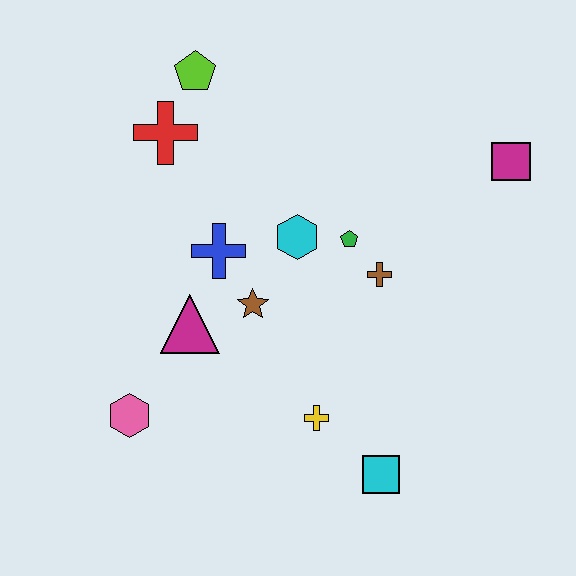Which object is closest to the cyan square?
The yellow cross is closest to the cyan square.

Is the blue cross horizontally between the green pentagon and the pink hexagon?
Yes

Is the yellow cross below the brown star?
Yes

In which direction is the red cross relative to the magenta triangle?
The red cross is above the magenta triangle.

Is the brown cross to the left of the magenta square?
Yes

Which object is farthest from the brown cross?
The pink hexagon is farthest from the brown cross.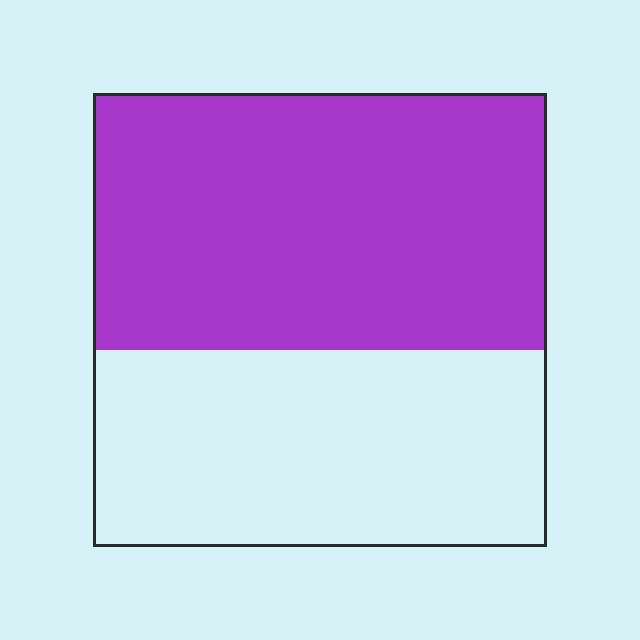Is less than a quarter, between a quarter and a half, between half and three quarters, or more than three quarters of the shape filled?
Between half and three quarters.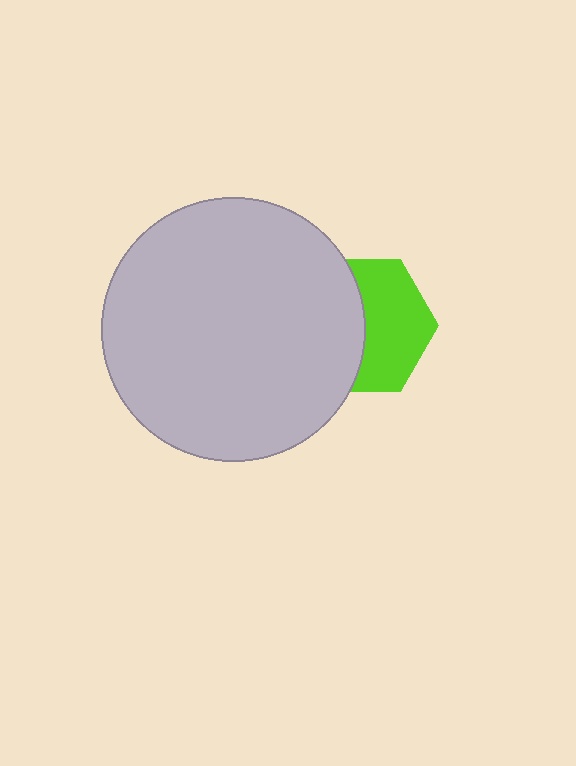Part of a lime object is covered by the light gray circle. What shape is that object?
It is a hexagon.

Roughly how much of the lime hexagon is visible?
About half of it is visible (roughly 52%).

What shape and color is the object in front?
The object in front is a light gray circle.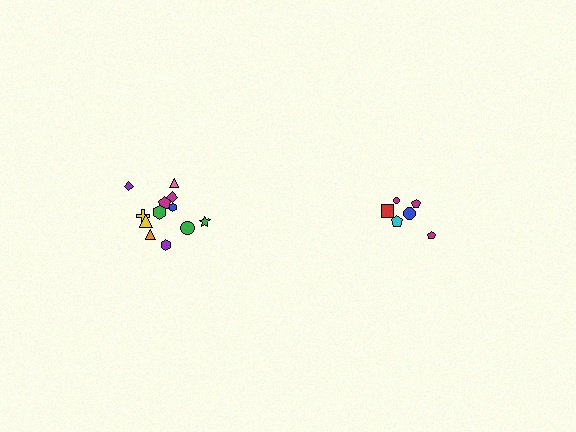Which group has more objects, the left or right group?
The left group.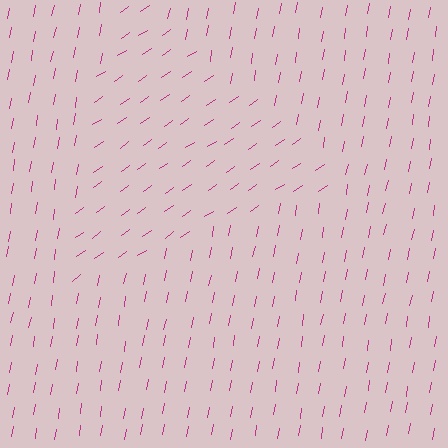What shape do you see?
I see a triangle.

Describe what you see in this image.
The image is filled with small magenta line segments. A triangle region in the image has lines oriented differently from the surrounding lines, creating a visible texture boundary.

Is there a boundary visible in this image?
Yes, there is a texture boundary formed by a change in line orientation.